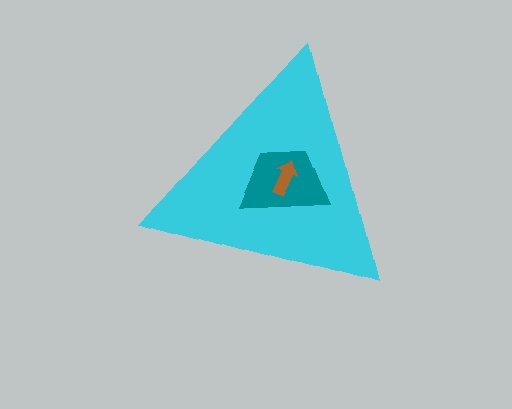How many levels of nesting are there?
3.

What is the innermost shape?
The brown arrow.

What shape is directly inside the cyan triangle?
The teal trapezoid.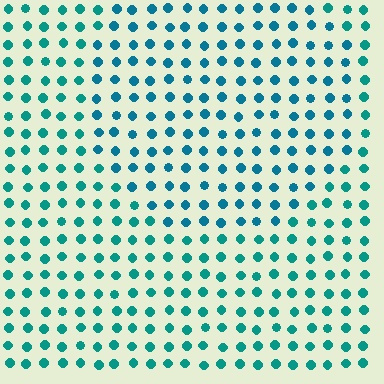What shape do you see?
I see a circle.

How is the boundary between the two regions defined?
The boundary is defined purely by a slight shift in hue (about 20 degrees). Spacing, size, and orientation are identical on both sides.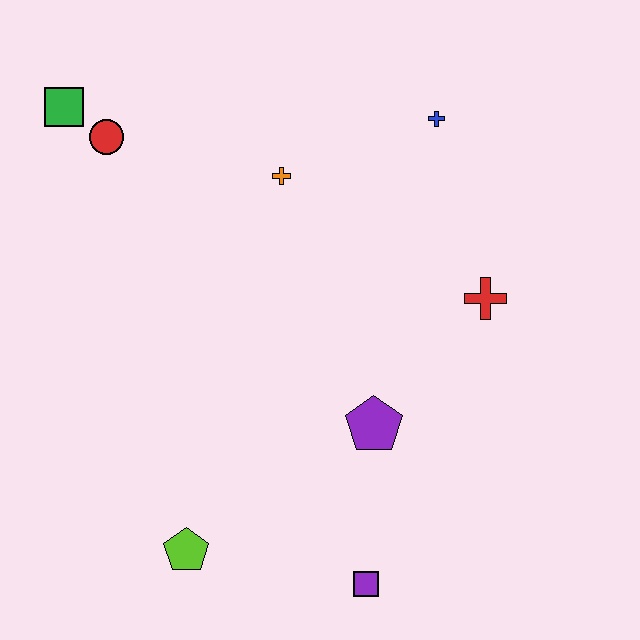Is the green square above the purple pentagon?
Yes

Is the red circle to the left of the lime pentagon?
Yes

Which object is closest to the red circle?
The green square is closest to the red circle.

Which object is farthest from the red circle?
The purple square is farthest from the red circle.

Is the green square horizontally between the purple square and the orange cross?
No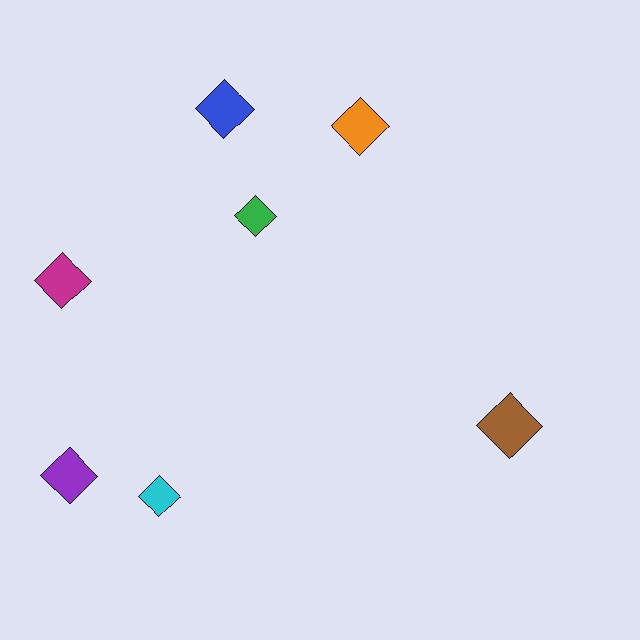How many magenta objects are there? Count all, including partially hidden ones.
There is 1 magenta object.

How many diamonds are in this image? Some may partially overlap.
There are 7 diamonds.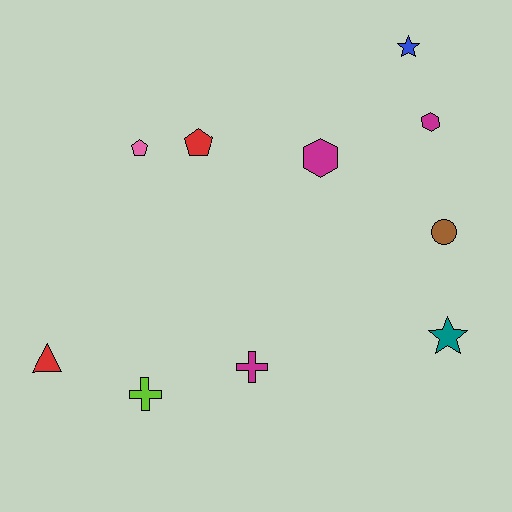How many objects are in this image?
There are 10 objects.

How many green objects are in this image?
There are no green objects.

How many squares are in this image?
There are no squares.